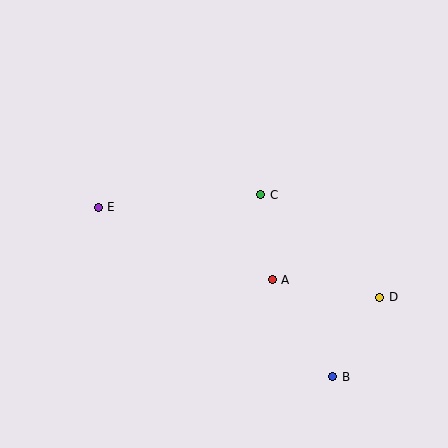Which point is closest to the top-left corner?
Point E is closest to the top-left corner.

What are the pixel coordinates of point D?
Point D is at (380, 297).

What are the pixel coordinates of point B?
Point B is at (333, 377).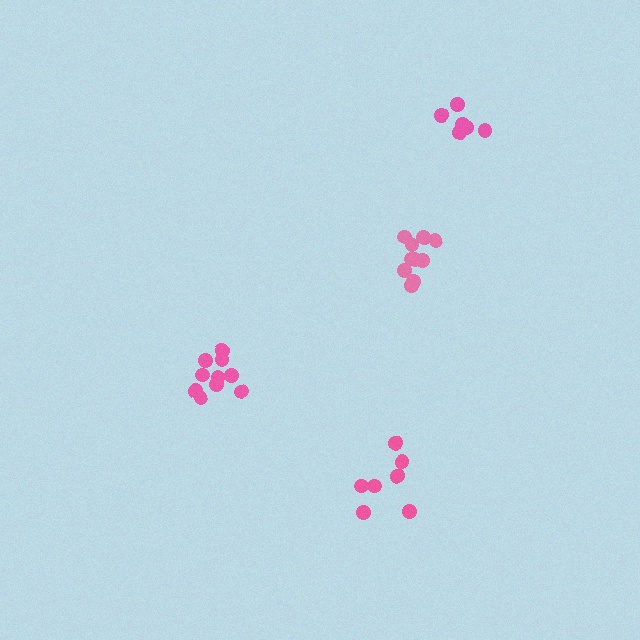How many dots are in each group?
Group 1: 10 dots, Group 2: 10 dots, Group 3: 7 dots, Group 4: 6 dots (33 total).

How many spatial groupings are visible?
There are 4 spatial groupings.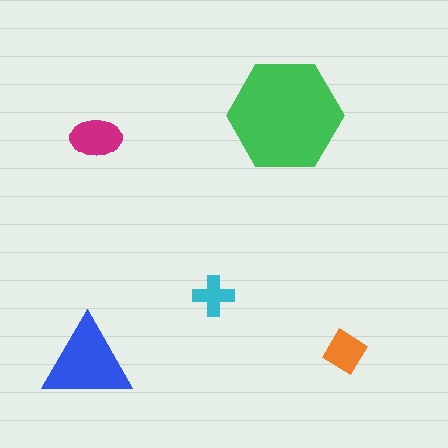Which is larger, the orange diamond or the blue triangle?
The blue triangle.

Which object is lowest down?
The blue triangle is bottommost.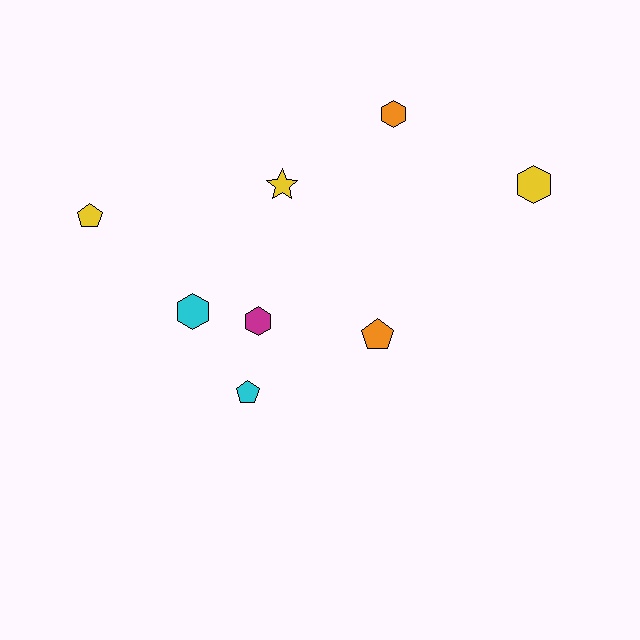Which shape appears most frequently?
Hexagon, with 4 objects.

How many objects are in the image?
There are 8 objects.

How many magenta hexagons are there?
There is 1 magenta hexagon.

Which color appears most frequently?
Yellow, with 3 objects.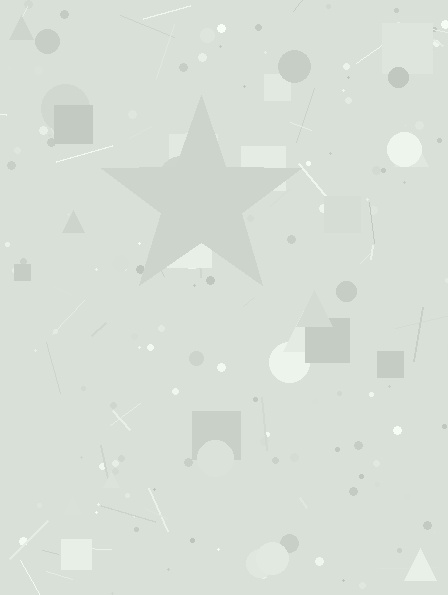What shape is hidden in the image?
A star is hidden in the image.